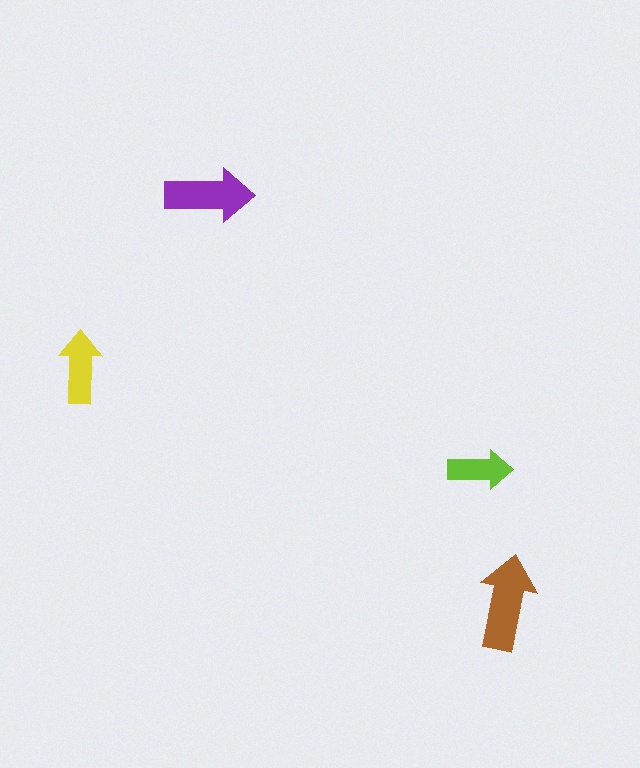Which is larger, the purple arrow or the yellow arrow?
The purple one.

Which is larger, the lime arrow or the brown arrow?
The brown one.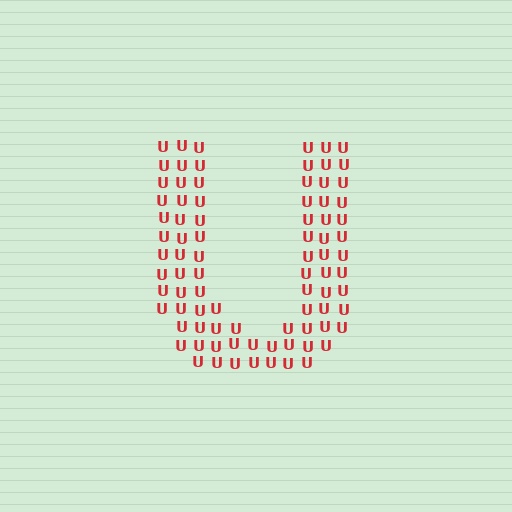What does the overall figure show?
The overall figure shows the letter U.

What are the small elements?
The small elements are letter U's.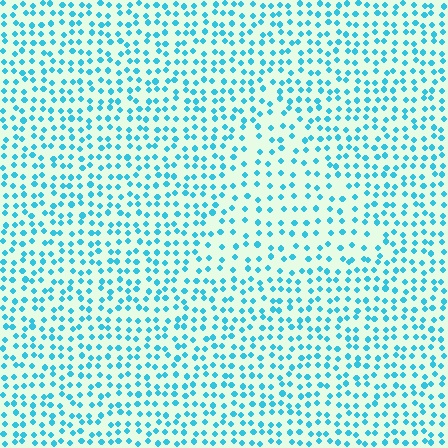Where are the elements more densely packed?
The elements are more densely packed outside the triangle boundary.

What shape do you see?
I see a triangle.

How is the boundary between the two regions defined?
The boundary is defined by a change in element density (approximately 1.6x ratio). All elements are the same color, size, and shape.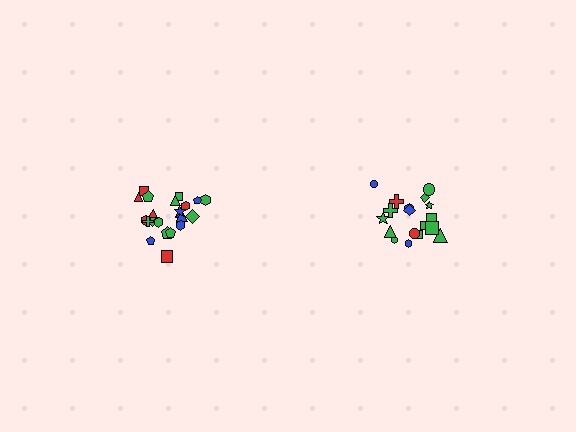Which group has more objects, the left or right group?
The left group.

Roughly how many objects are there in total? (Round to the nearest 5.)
Roughly 40 objects in total.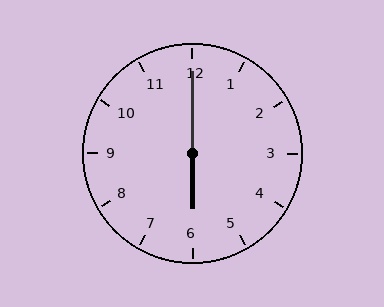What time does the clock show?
6:00.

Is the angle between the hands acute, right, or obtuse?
It is obtuse.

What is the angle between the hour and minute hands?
Approximately 180 degrees.